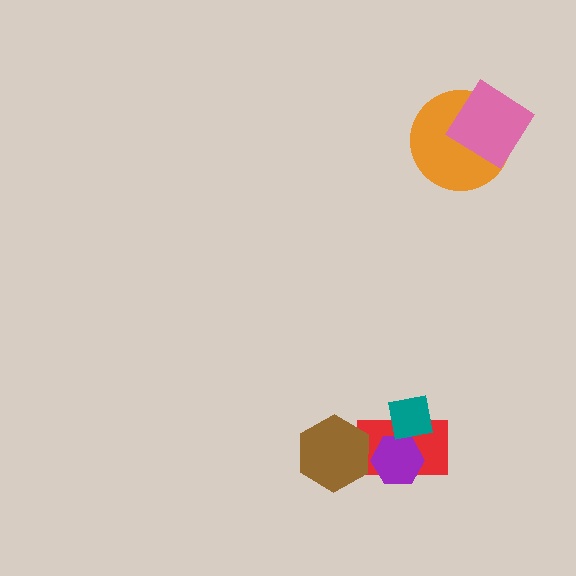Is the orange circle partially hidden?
Yes, it is partially covered by another shape.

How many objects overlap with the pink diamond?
1 object overlaps with the pink diamond.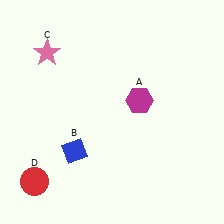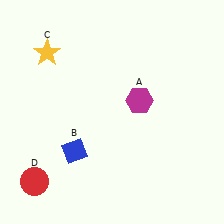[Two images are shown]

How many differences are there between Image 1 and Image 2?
There is 1 difference between the two images.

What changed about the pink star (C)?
In Image 1, C is pink. In Image 2, it changed to yellow.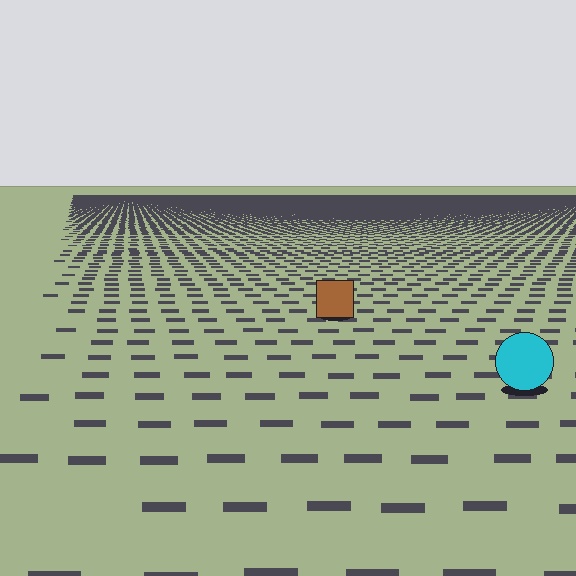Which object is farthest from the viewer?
The brown square is farthest from the viewer. It appears smaller and the ground texture around it is denser.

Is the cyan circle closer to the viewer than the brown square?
Yes. The cyan circle is closer — you can tell from the texture gradient: the ground texture is coarser near it.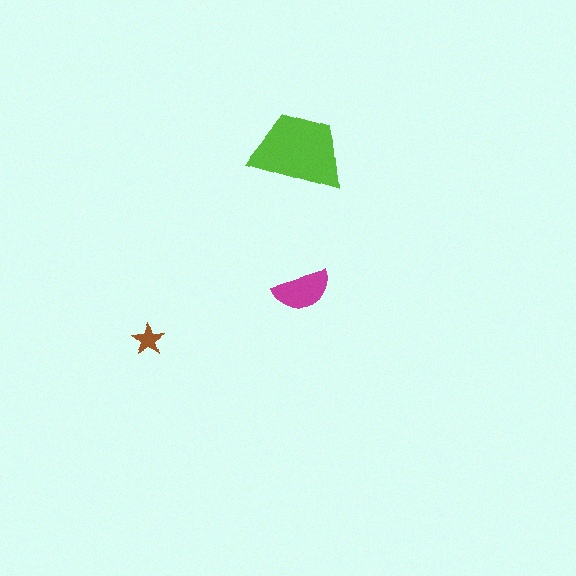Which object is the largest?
The lime trapezoid.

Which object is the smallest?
The brown star.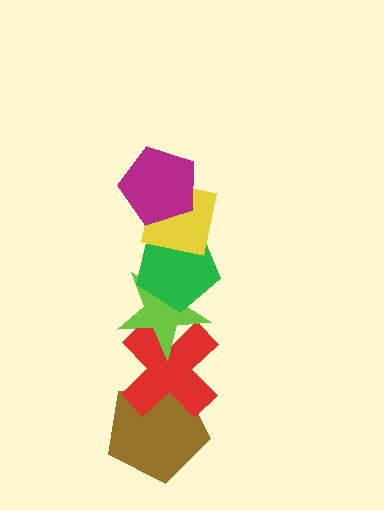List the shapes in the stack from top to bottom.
From top to bottom: the magenta pentagon, the yellow square, the green pentagon, the lime star, the red cross, the brown pentagon.